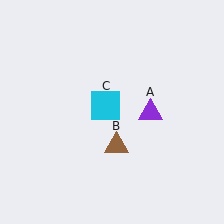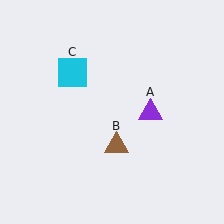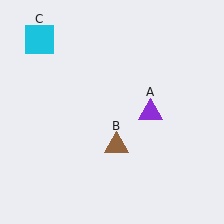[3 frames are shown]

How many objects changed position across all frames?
1 object changed position: cyan square (object C).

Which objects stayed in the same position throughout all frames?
Purple triangle (object A) and brown triangle (object B) remained stationary.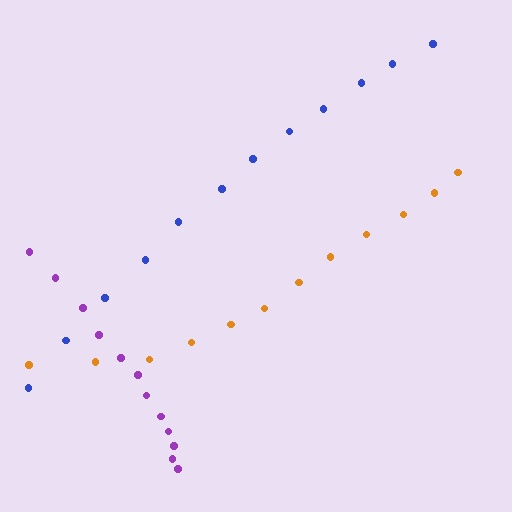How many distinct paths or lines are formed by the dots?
There are 3 distinct paths.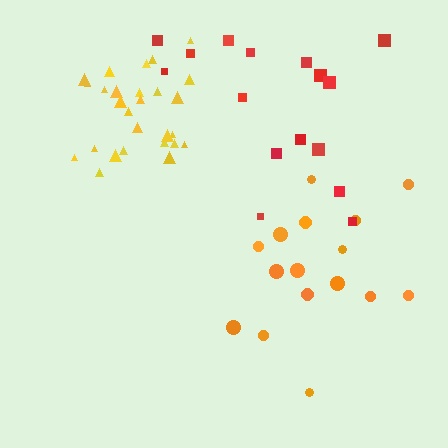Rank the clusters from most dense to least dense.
yellow, orange, red.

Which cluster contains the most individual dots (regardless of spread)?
Yellow (27).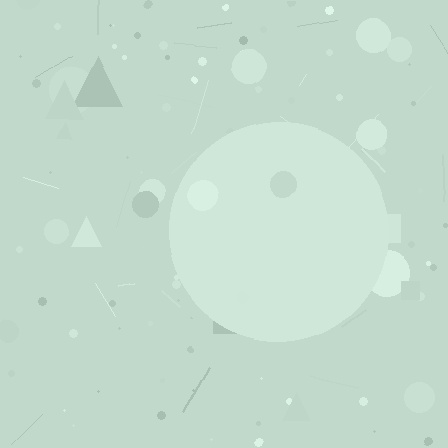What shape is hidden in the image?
A circle is hidden in the image.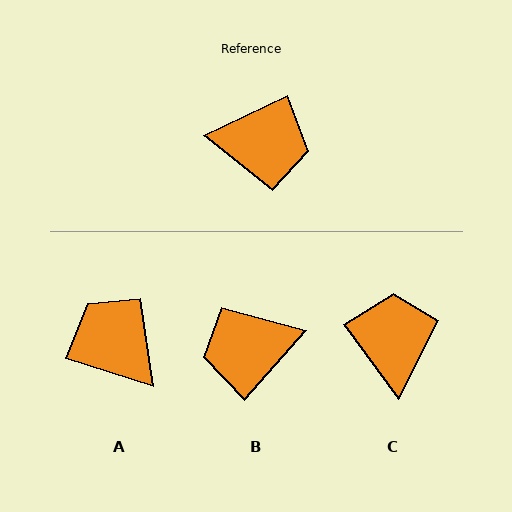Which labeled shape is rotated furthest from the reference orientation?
B, about 157 degrees away.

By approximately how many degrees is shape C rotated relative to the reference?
Approximately 101 degrees counter-clockwise.